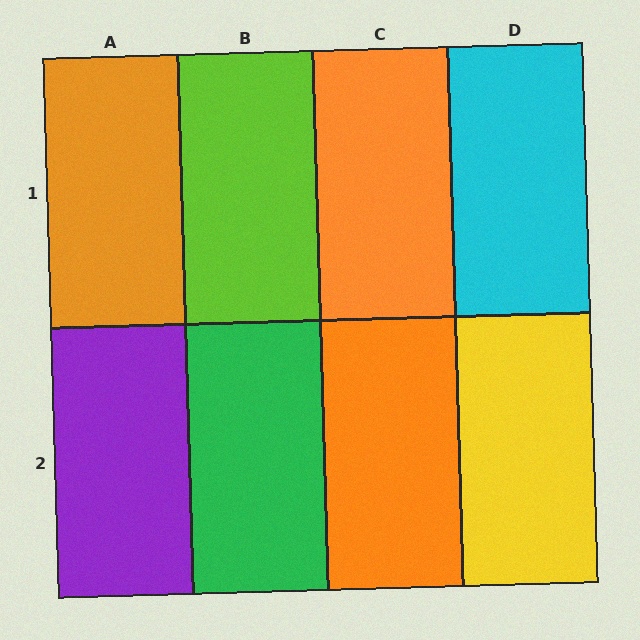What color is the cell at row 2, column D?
Yellow.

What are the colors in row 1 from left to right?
Orange, lime, orange, cyan.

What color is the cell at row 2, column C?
Orange.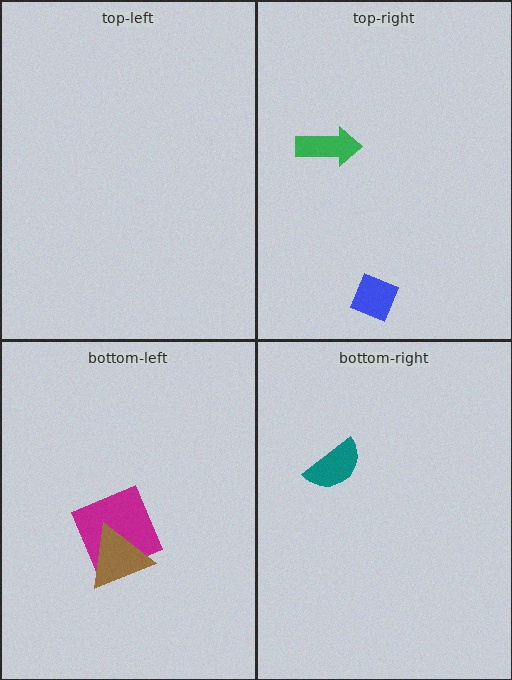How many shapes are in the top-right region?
2.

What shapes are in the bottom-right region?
The teal semicircle.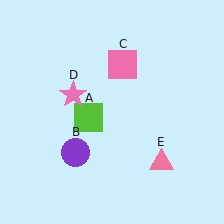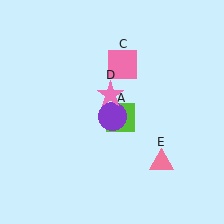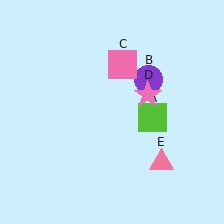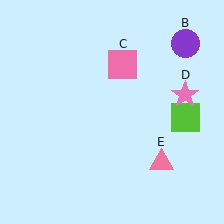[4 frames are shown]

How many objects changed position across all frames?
3 objects changed position: lime square (object A), purple circle (object B), pink star (object D).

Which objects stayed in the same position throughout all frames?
Pink square (object C) and pink triangle (object E) remained stationary.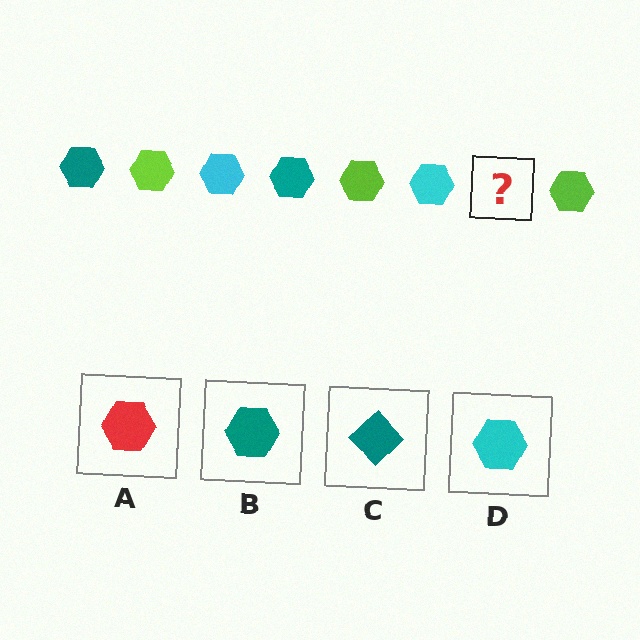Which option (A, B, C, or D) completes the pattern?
B.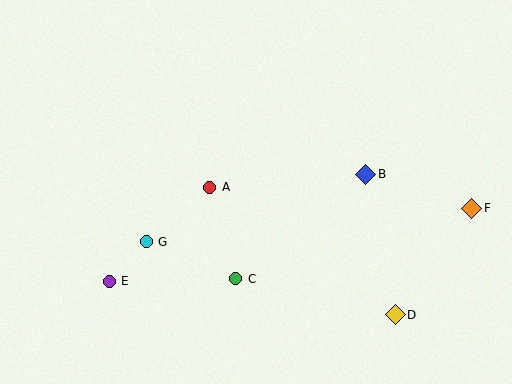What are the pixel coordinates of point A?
Point A is at (210, 187).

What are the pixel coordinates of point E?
Point E is at (109, 281).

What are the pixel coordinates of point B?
Point B is at (366, 174).